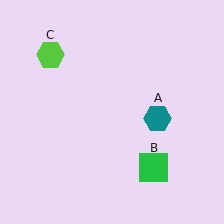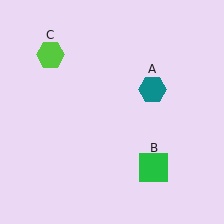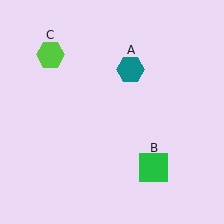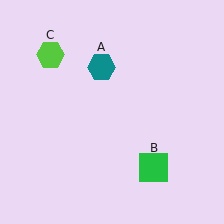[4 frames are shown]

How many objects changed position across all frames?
1 object changed position: teal hexagon (object A).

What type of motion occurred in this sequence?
The teal hexagon (object A) rotated counterclockwise around the center of the scene.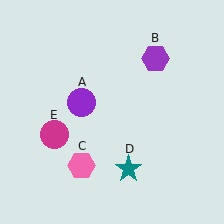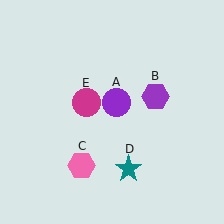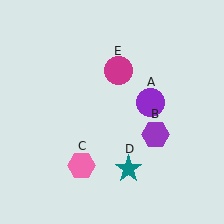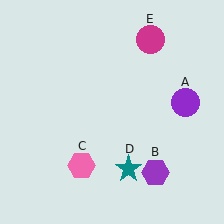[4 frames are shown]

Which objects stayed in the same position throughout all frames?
Pink hexagon (object C) and teal star (object D) remained stationary.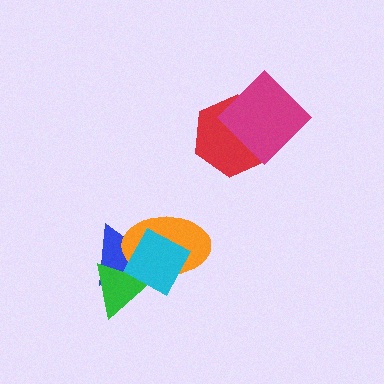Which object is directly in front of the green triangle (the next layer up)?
The orange ellipse is directly in front of the green triangle.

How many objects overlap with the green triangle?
3 objects overlap with the green triangle.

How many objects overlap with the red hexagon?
1 object overlaps with the red hexagon.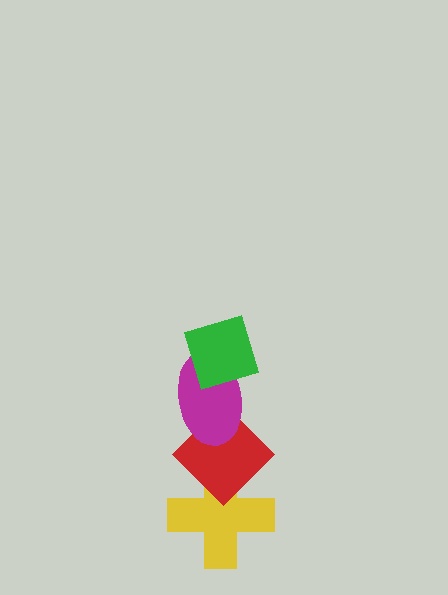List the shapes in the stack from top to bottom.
From top to bottom: the green diamond, the magenta ellipse, the red diamond, the yellow cross.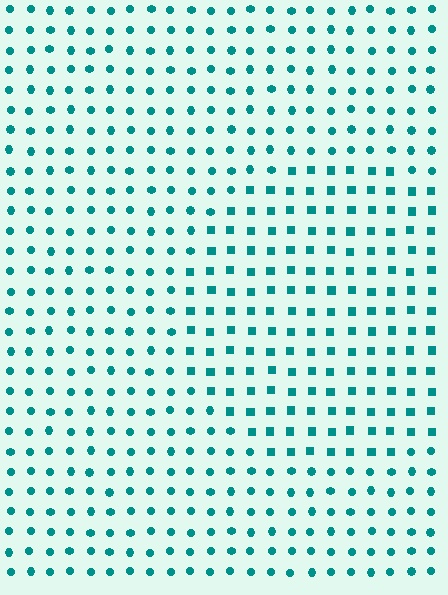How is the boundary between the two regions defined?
The boundary is defined by a change in element shape: squares inside vs. circles outside. All elements share the same color and spacing.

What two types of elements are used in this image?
The image uses squares inside the circle region and circles outside it.